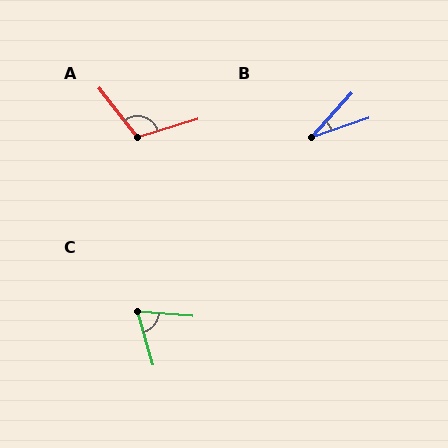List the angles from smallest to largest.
B (29°), C (70°), A (111°).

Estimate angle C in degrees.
Approximately 70 degrees.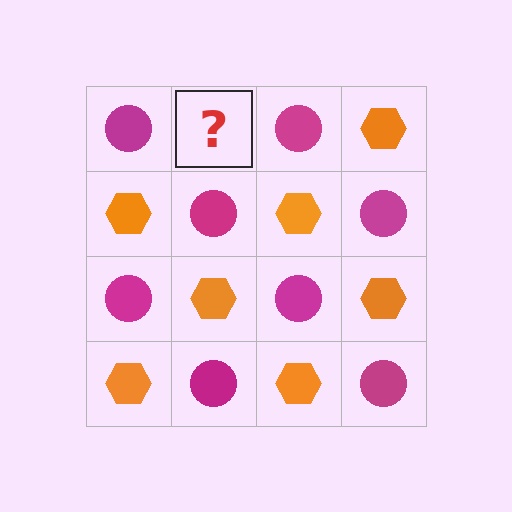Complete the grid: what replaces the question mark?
The question mark should be replaced with an orange hexagon.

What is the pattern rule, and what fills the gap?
The rule is that it alternates magenta circle and orange hexagon in a checkerboard pattern. The gap should be filled with an orange hexagon.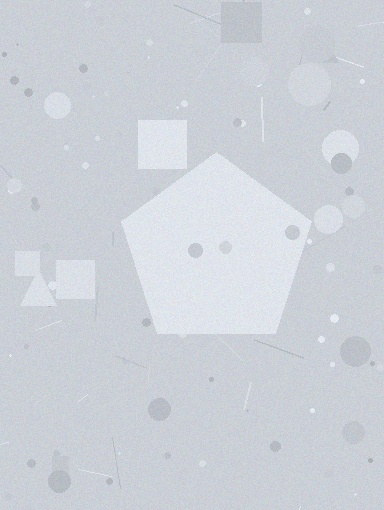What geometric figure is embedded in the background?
A pentagon is embedded in the background.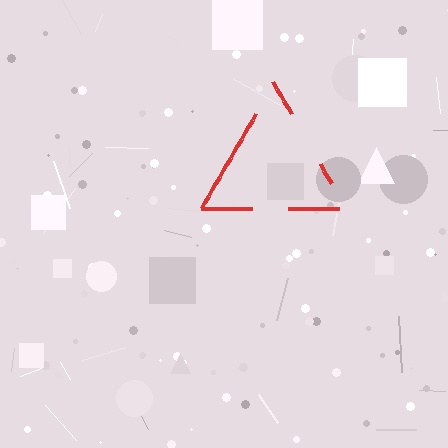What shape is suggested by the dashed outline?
The dashed outline suggests a triangle.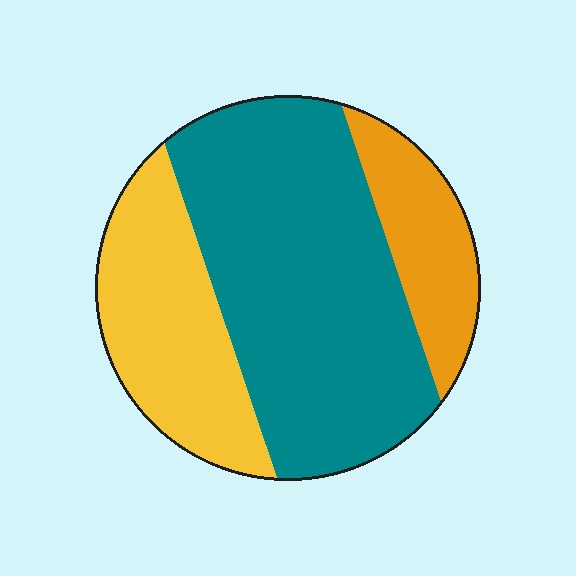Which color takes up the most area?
Teal, at roughly 55%.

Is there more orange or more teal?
Teal.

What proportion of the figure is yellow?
Yellow takes up about one quarter (1/4) of the figure.